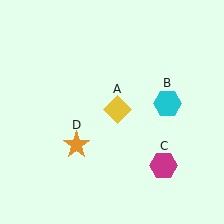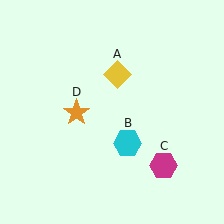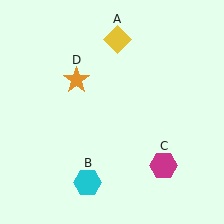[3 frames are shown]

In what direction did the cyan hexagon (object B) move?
The cyan hexagon (object B) moved down and to the left.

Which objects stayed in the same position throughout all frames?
Magenta hexagon (object C) remained stationary.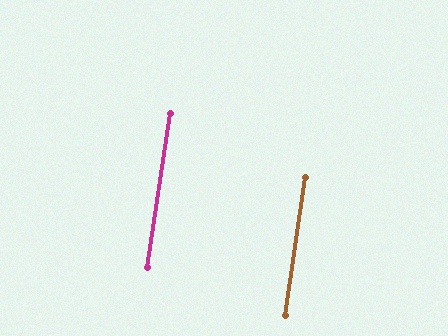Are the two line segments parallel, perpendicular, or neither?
Parallel — their directions differ by only 0.1°.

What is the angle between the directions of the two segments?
Approximately 0 degrees.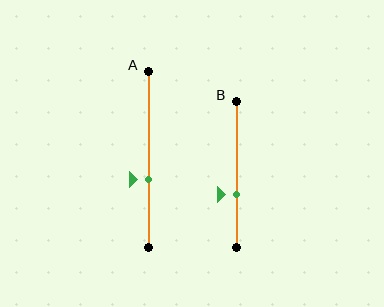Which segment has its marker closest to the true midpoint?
Segment A has its marker closest to the true midpoint.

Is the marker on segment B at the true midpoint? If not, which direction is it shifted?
No, the marker on segment B is shifted downward by about 14% of the segment length.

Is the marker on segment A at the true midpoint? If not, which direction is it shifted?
No, the marker on segment A is shifted downward by about 11% of the segment length.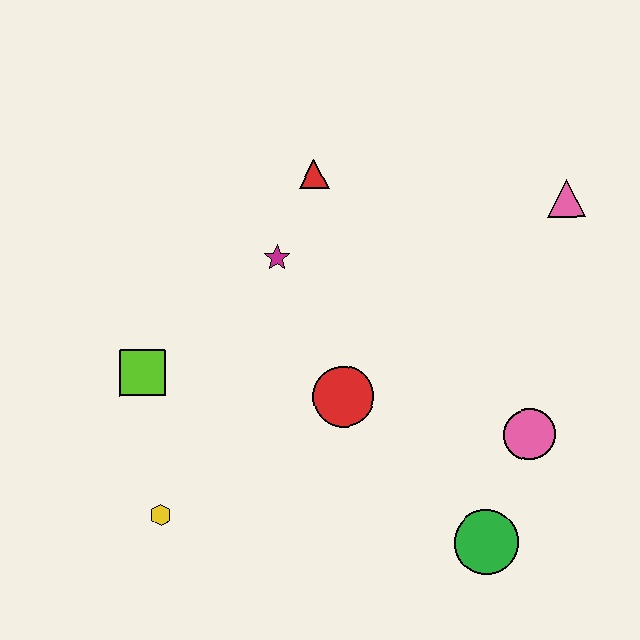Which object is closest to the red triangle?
The magenta star is closest to the red triangle.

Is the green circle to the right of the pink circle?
No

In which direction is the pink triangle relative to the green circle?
The pink triangle is above the green circle.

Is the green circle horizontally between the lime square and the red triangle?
No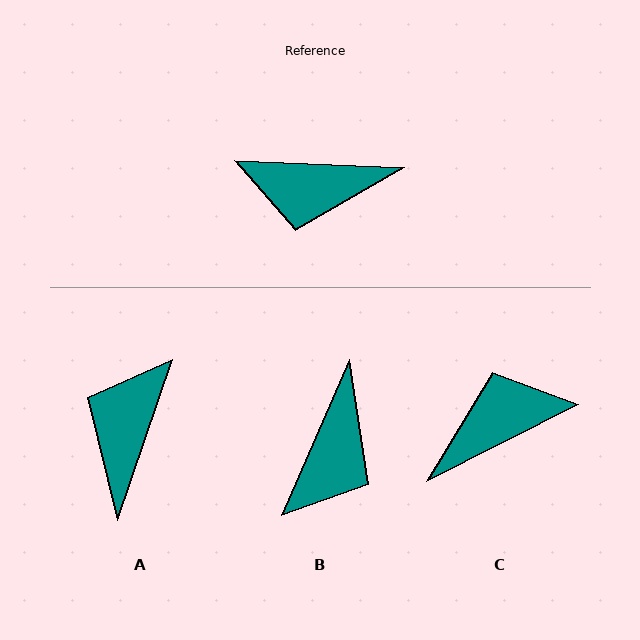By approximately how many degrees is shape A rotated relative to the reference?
Approximately 107 degrees clockwise.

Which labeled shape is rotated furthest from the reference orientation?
C, about 151 degrees away.